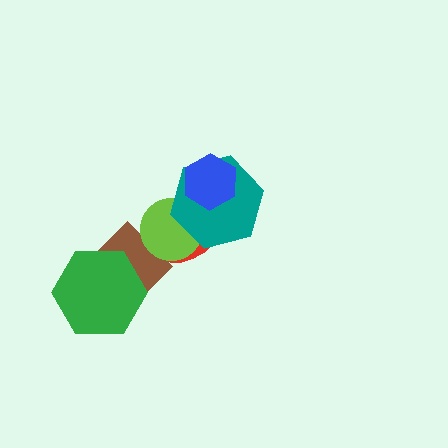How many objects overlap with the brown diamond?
3 objects overlap with the brown diamond.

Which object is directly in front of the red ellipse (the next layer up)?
The brown diamond is directly in front of the red ellipse.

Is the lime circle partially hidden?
Yes, it is partially covered by another shape.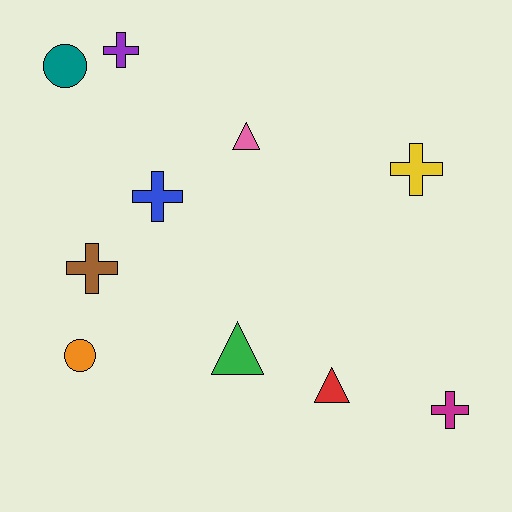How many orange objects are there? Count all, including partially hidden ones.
There is 1 orange object.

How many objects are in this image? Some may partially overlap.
There are 10 objects.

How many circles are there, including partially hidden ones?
There are 2 circles.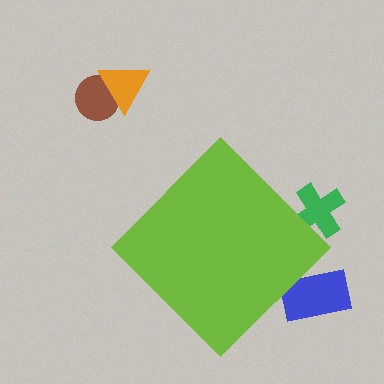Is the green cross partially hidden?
Yes, the green cross is partially hidden behind the lime diamond.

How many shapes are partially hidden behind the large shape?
2 shapes are partially hidden.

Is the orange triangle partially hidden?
No, the orange triangle is fully visible.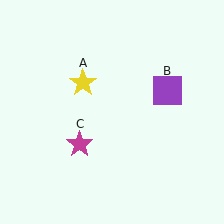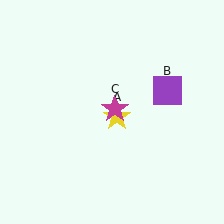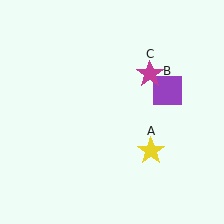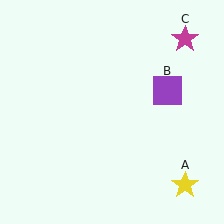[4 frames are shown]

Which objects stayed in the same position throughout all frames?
Purple square (object B) remained stationary.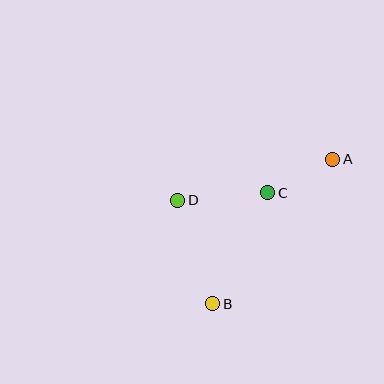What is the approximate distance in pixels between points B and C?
The distance between B and C is approximately 124 pixels.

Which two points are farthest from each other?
Points A and B are farthest from each other.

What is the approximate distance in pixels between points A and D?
The distance between A and D is approximately 161 pixels.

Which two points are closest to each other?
Points A and C are closest to each other.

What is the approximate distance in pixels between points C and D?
The distance between C and D is approximately 90 pixels.